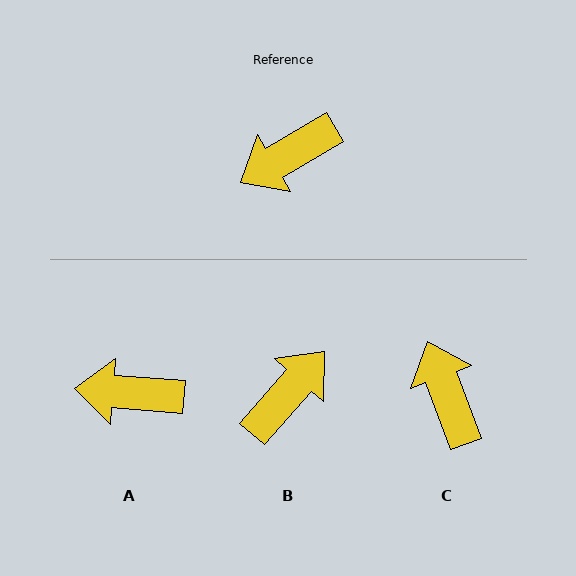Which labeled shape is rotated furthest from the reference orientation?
B, about 162 degrees away.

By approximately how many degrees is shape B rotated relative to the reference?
Approximately 162 degrees clockwise.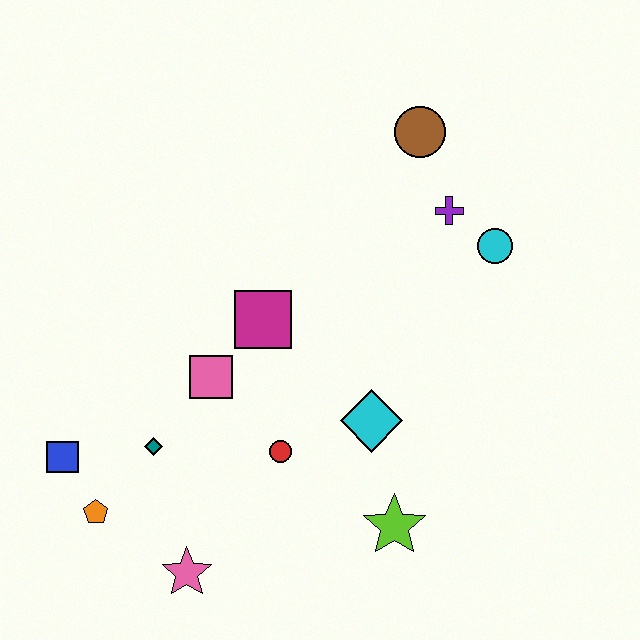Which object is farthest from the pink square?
The brown circle is farthest from the pink square.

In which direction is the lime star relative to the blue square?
The lime star is to the right of the blue square.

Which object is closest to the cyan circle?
The purple cross is closest to the cyan circle.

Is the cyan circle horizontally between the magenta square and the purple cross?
No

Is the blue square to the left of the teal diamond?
Yes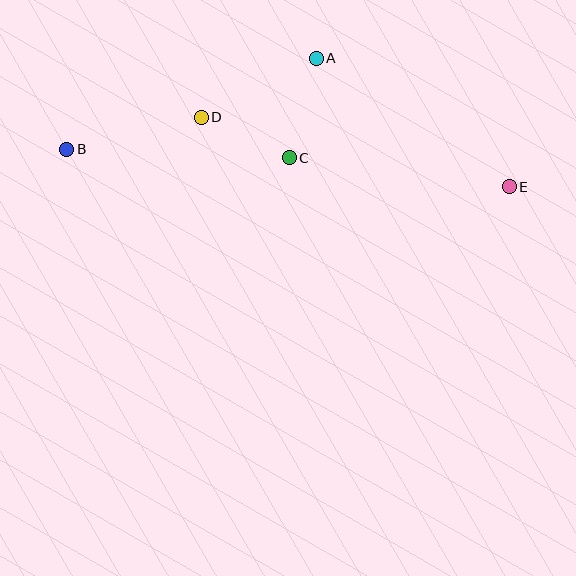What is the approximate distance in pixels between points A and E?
The distance between A and E is approximately 232 pixels.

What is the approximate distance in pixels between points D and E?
The distance between D and E is approximately 316 pixels.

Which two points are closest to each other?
Points C and D are closest to each other.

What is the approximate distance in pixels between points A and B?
The distance between A and B is approximately 266 pixels.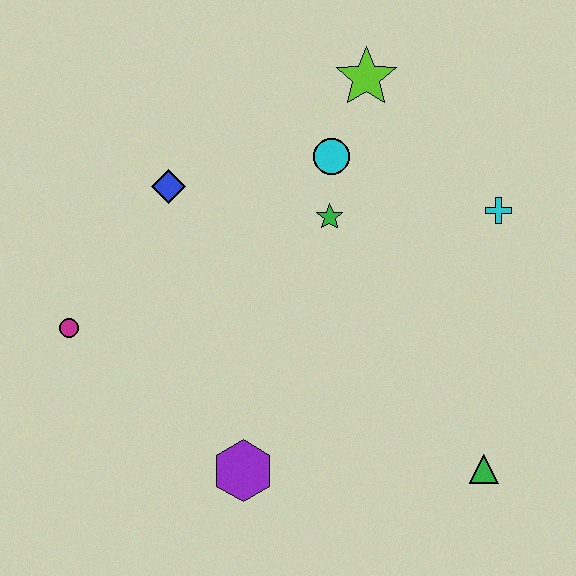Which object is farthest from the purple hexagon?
The lime star is farthest from the purple hexagon.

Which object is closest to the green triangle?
The purple hexagon is closest to the green triangle.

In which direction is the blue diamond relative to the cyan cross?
The blue diamond is to the left of the cyan cross.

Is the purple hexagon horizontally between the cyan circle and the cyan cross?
No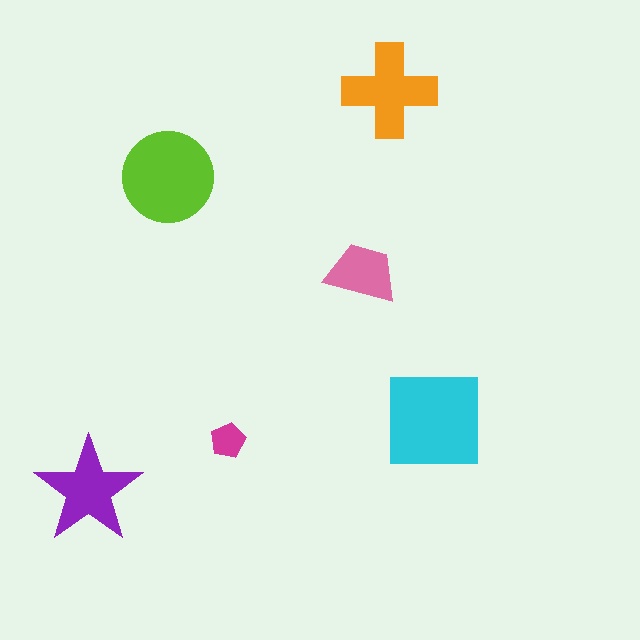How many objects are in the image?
There are 6 objects in the image.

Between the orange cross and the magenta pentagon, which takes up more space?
The orange cross.